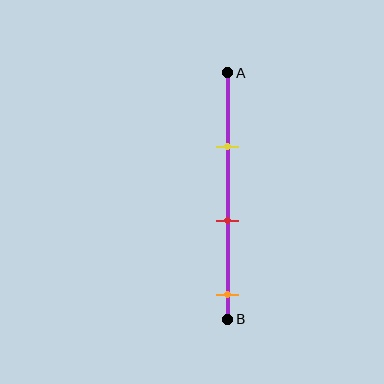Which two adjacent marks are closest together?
The yellow and red marks are the closest adjacent pair.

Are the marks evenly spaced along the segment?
Yes, the marks are approximately evenly spaced.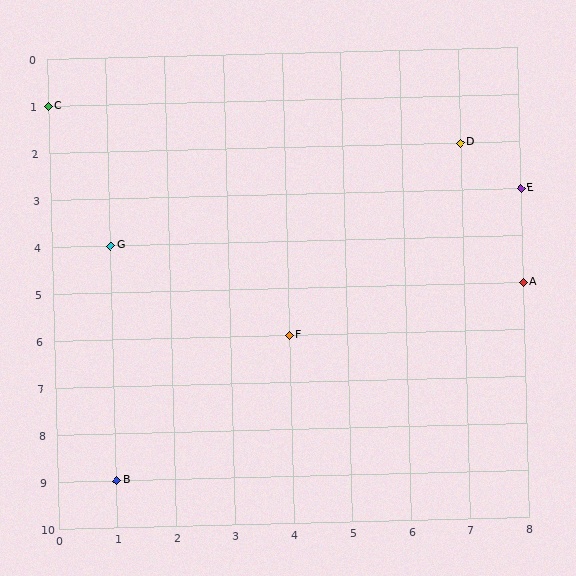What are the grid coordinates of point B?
Point B is at grid coordinates (1, 9).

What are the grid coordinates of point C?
Point C is at grid coordinates (0, 1).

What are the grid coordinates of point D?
Point D is at grid coordinates (7, 2).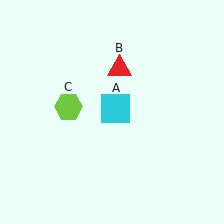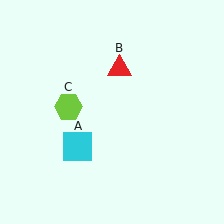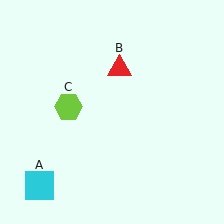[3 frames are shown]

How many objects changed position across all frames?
1 object changed position: cyan square (object A).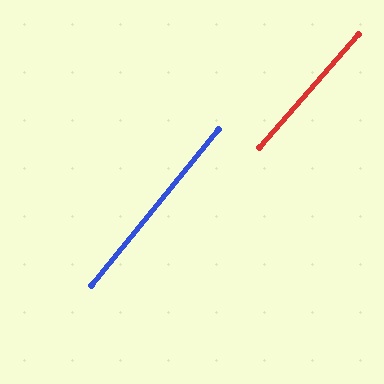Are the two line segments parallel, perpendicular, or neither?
Parallel — their directions differ by only 1.8°.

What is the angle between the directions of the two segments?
Approximately 2 degrees.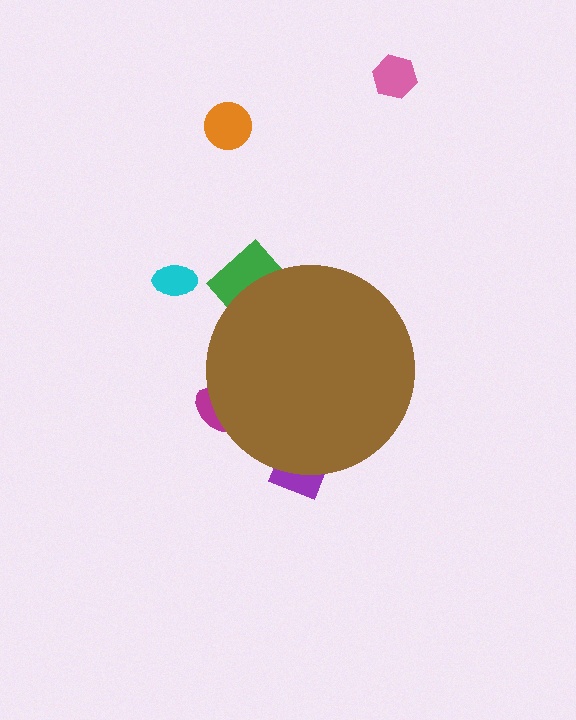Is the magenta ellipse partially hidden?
Yes, the magenta ellipse is partially hidden behind the brown circle.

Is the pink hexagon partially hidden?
No, the pink hexagon is fully visible.